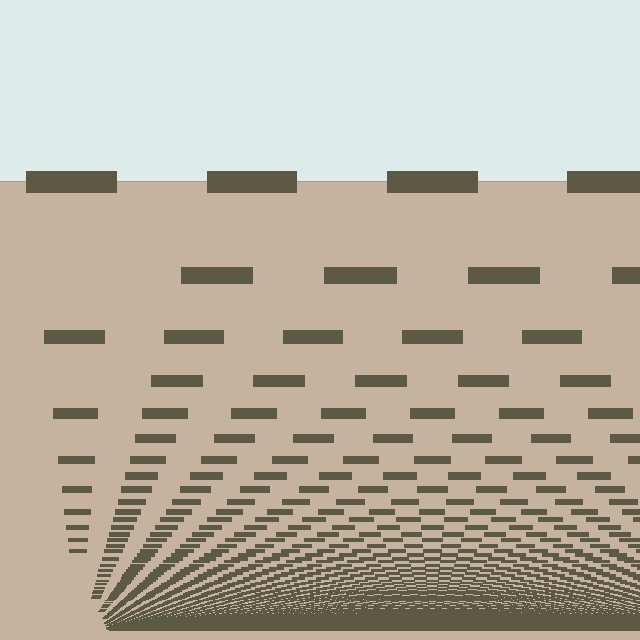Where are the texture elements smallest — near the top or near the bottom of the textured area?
Near the bottom.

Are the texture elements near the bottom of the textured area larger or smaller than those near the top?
Smaller. The gradient is inverted — elements near the bottom are smaller and denser.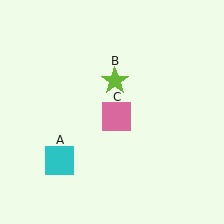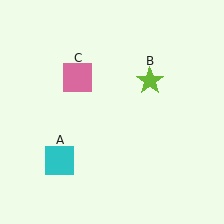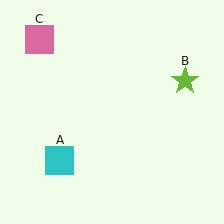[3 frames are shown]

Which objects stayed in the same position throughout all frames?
Cyan square (object A) remained stationary.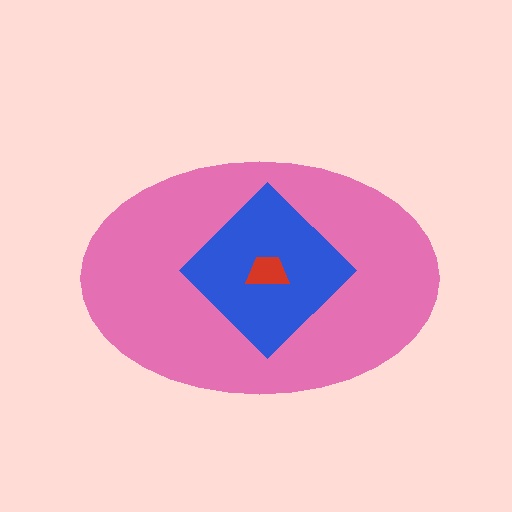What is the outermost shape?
The pink ellipse.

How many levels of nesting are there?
3.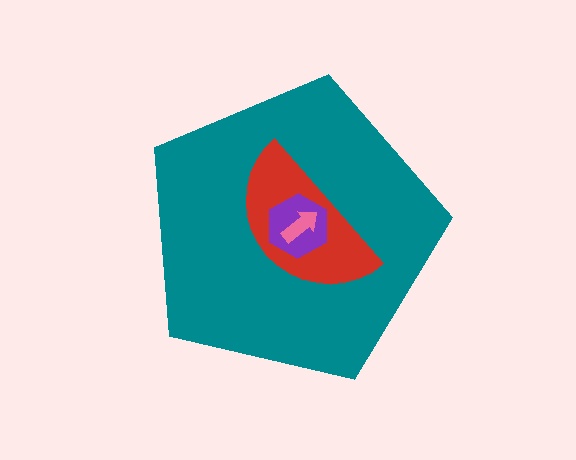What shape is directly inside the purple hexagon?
The pink arrow.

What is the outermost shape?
The teal pentagon.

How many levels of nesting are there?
4.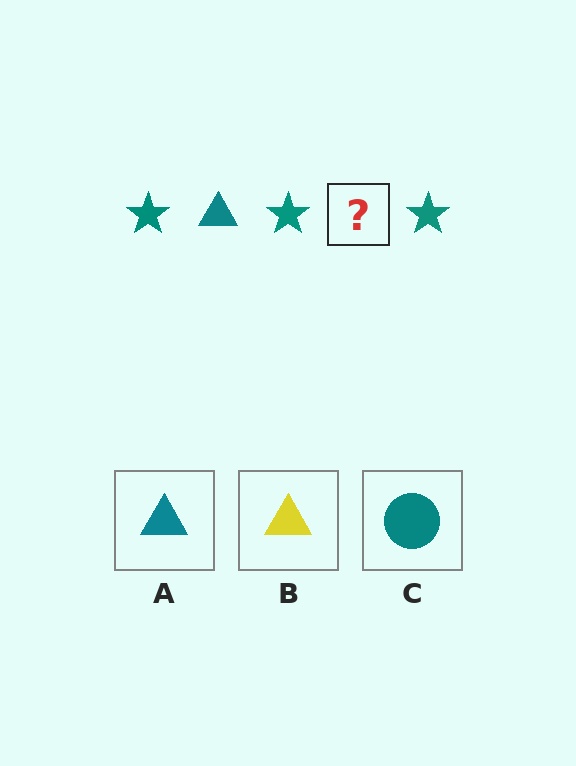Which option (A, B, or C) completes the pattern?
A.